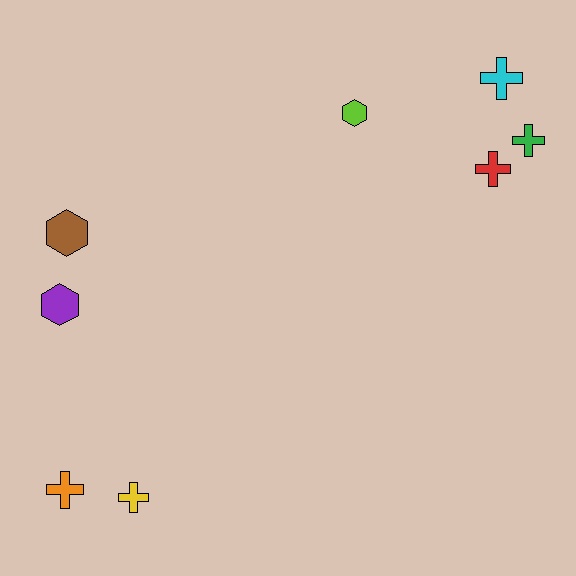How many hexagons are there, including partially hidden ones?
There are 3 hexagons.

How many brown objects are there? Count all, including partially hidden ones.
There is 1 brown object.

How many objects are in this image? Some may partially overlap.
There are 8 objects.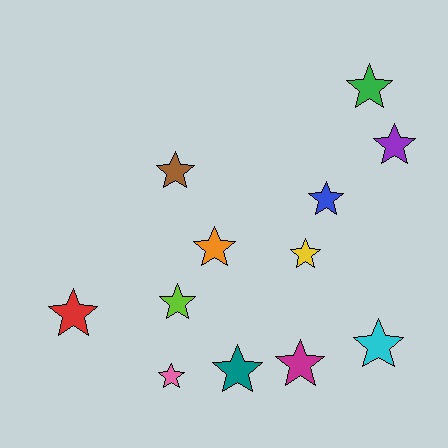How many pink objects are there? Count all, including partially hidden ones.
There is 1 pink object.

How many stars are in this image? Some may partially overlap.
There are 12 stars.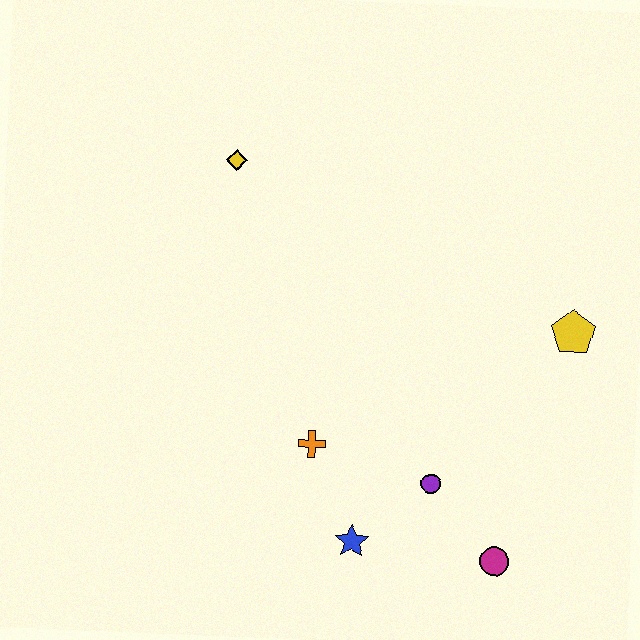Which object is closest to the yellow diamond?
The orange cross is closest to the yellow diamond.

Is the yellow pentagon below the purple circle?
No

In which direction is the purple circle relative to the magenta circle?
The purple circle is above the magenta circle.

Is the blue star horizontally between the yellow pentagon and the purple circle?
No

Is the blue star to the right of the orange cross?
Yes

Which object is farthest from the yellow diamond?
The magenta circle is farthest from the yellow diamond.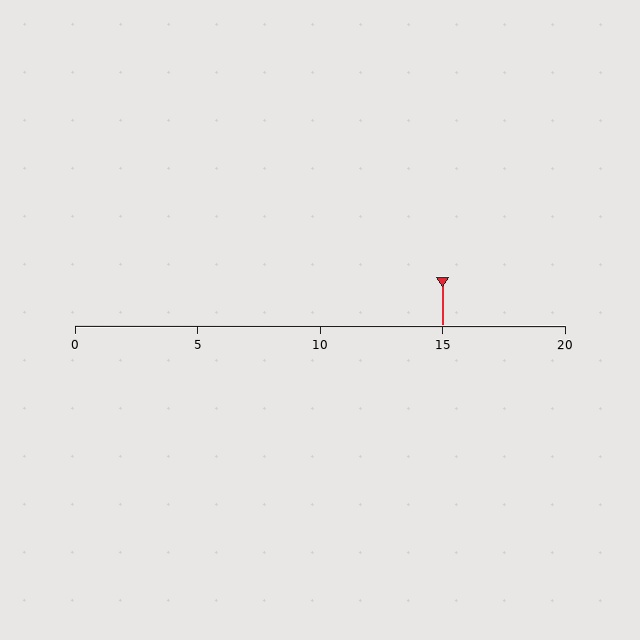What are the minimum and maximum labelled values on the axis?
The axis runs from 0 to 20.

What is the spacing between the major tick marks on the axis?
The major ticks are spaced 5 apart.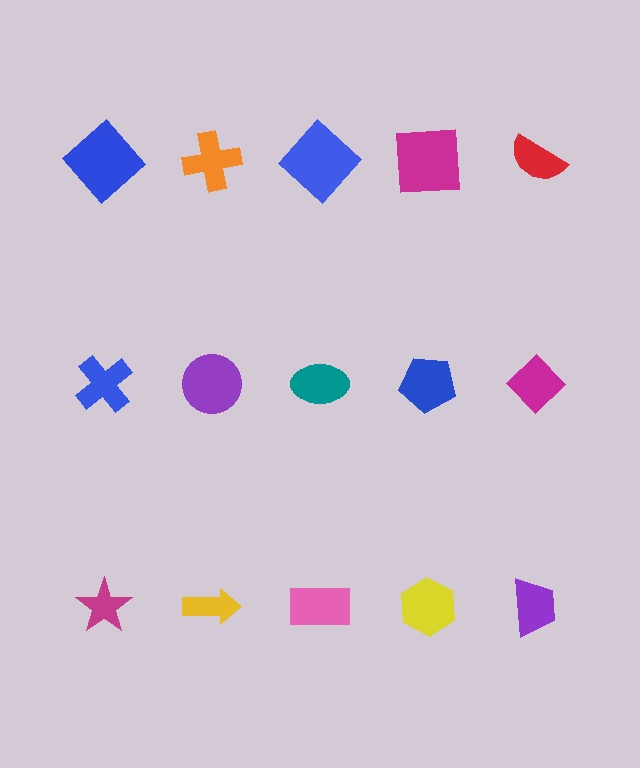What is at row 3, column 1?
A magenta star.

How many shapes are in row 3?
5 shapes.